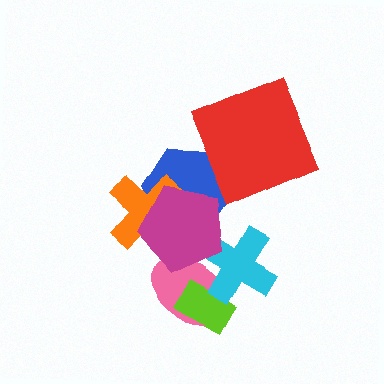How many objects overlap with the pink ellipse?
3 objects overlap with the pink ellipse.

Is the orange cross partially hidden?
Yes, it is partially covered by another shape.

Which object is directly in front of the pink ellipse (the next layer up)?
The lime rectangle is directly in front of the pink ellipse.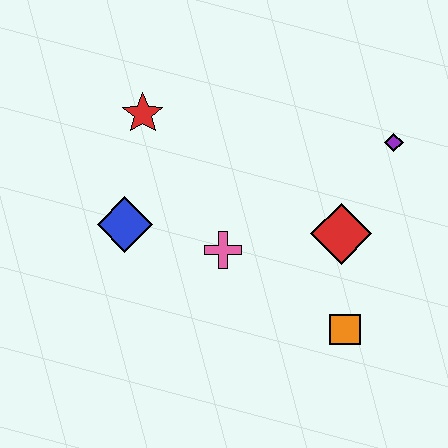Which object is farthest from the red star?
The orange square is farthest from the red star.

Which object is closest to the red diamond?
The orange square is closest to the red diamond.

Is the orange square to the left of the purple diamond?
Yes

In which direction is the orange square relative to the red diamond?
The orange square is below the red diamond.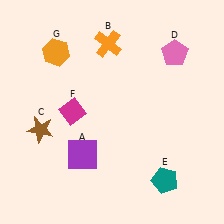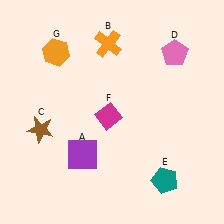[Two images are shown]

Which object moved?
The magenta diamond (F) moved right.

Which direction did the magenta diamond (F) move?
The magenta diamond (F) moved right.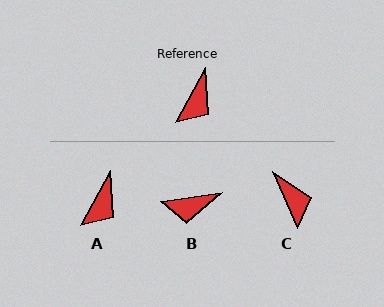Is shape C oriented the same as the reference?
No, it is off by about 52 degrees.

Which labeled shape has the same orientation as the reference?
A.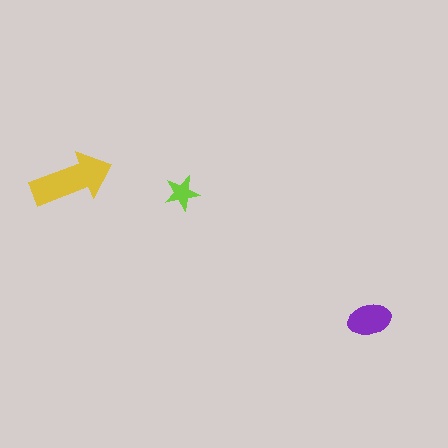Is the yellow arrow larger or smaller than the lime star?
Larger.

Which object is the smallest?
The lime star.